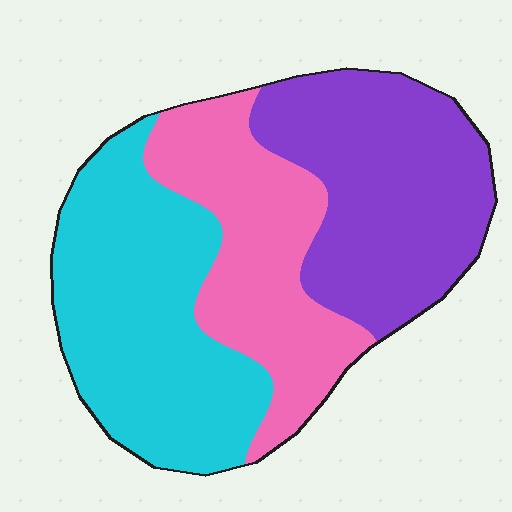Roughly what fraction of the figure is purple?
Purple takes up between a quarter and a half of the figure.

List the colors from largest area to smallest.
From largest to smallest: cyan, purple, pink.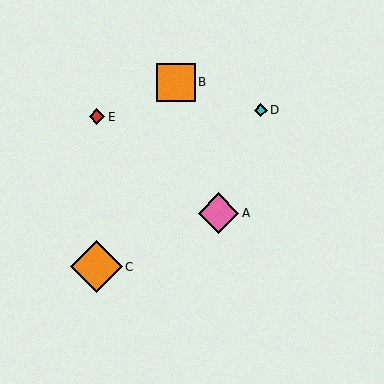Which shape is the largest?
The orange diamond (labeled C) is the largest.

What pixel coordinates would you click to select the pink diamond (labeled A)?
Click at (219, 213) to select the pink diamond A.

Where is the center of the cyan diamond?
The center of the cyan diamond is at (261, 110).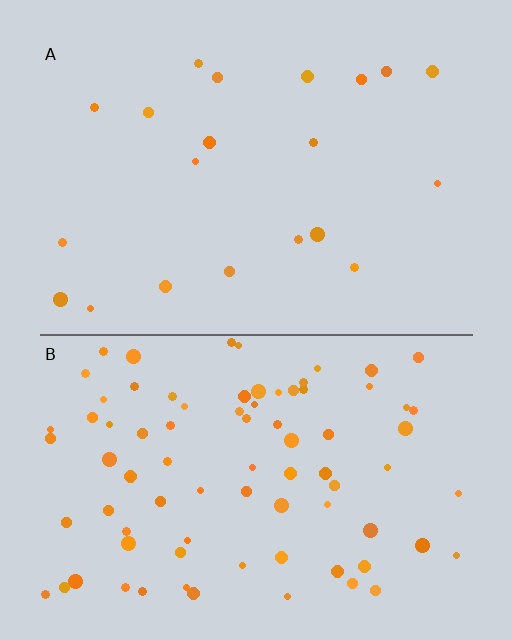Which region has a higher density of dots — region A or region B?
B (the bottom).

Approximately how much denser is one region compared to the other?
Approximately 3.9× — region B over region A.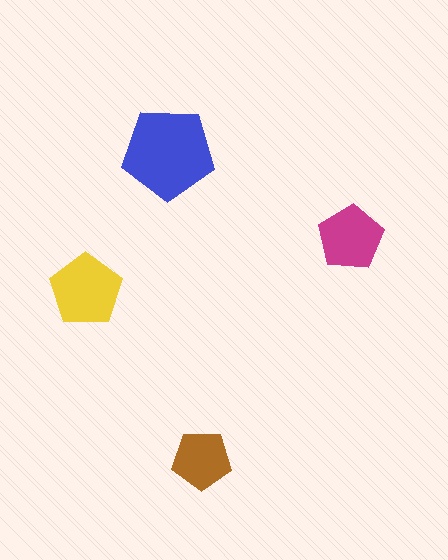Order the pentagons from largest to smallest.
the blue one, the yellow one, the magenta one, the brown one.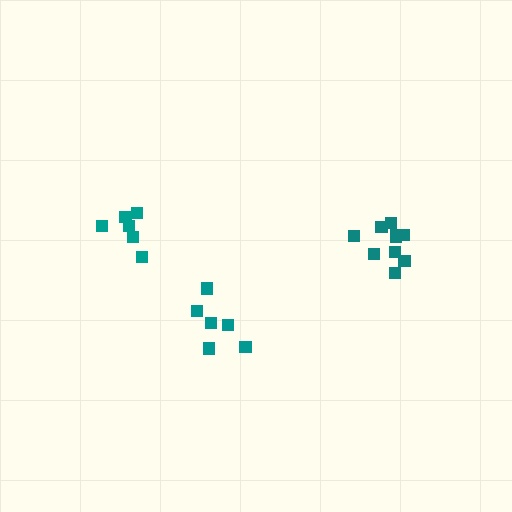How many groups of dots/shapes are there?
There are 3 groups.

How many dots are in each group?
Group 1: 6 dots, Group 2: 10 dots, Group 3: 6 dots (22 total).